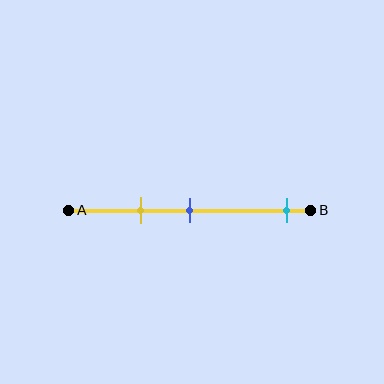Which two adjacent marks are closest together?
The yellow and blue marks are the closest adjacent pair.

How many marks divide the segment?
There are 3 marks dividing the segment.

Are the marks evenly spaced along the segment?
No, the marks are not evenly spaced.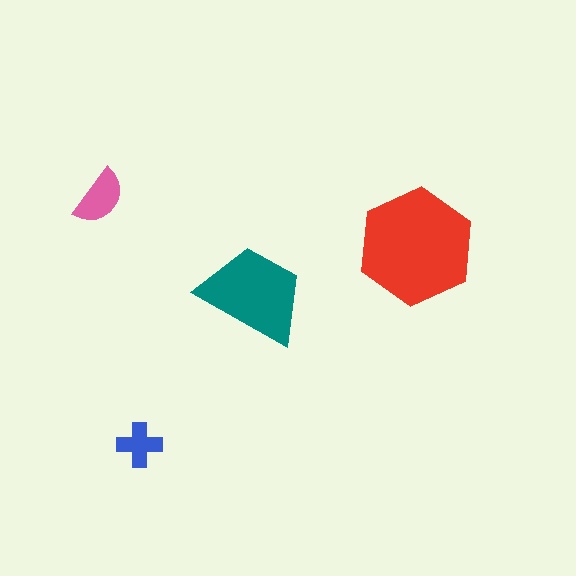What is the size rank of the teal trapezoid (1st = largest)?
2nd.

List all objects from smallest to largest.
The blue cross, the pink semicircle, the teal trapezoid, the red hexagon.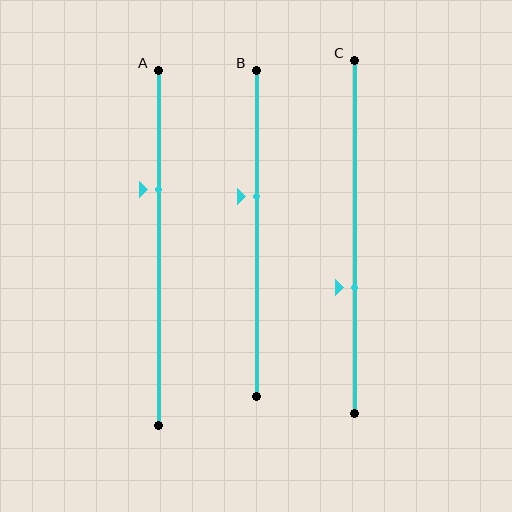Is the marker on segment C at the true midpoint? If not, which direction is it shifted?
No, the marker on segment C is shifted downward by about 14% of the segment length.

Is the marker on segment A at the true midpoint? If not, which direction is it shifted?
No, the marker on segment A is shifted upward by about 16% of the segment length.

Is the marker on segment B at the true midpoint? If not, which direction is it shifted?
No, the marker on segment B is shifted upward by about 11% of the segment length.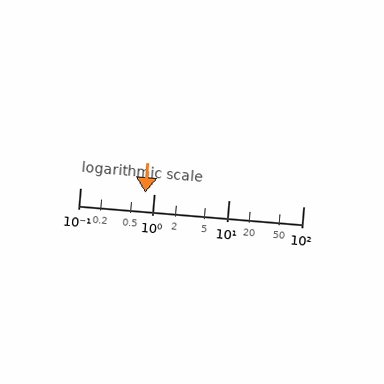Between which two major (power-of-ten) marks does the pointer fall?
The pointer is between 0.1 and 1.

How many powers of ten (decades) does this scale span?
The scale spans 3 decades, from 0.1 to 100.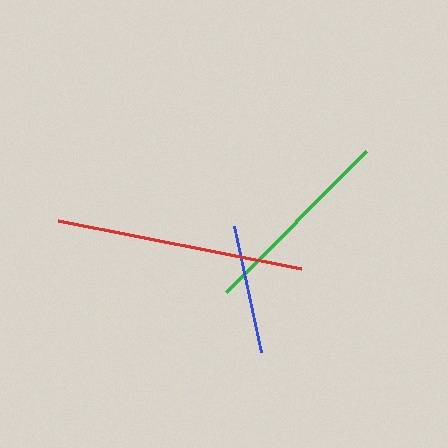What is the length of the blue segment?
The blue segment is approximately 129 pixels long.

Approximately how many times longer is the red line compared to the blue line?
The red line is approximately 1.9 times the length of the blue line.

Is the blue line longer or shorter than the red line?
The red line is longer than the blue line.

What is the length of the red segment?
The red segment is approximately 248 pixels long.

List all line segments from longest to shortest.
From longest to shortest: red, green, blue.